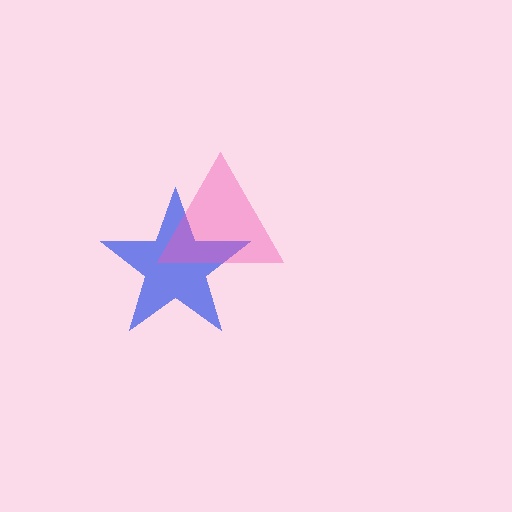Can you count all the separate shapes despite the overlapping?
Yes, there are 2 separate shapes.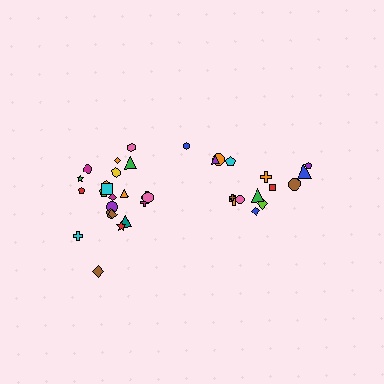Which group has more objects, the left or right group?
The left group.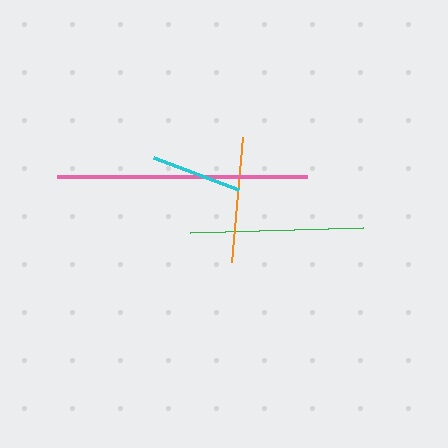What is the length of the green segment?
The green segment is approximately 174 pixels long.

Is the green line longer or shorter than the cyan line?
The green line is longer than the cyan line.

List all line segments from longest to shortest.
From longest to shortest: pink, green, orange, cyan.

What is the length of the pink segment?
The pink segment is approximately 250 pixels long.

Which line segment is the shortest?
The cyan line is the shortest at approximately 91 pixels.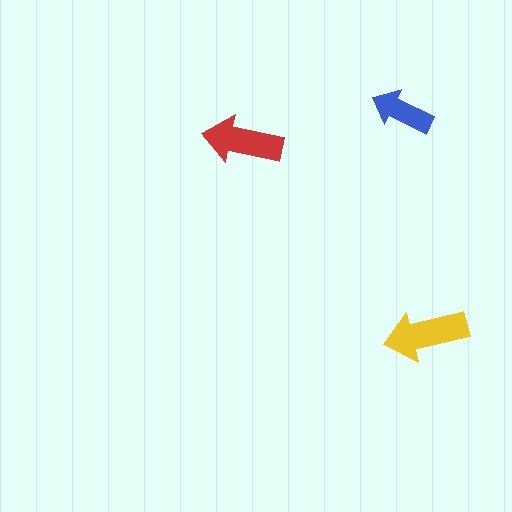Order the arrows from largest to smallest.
the yellow one, the red one, the blue one.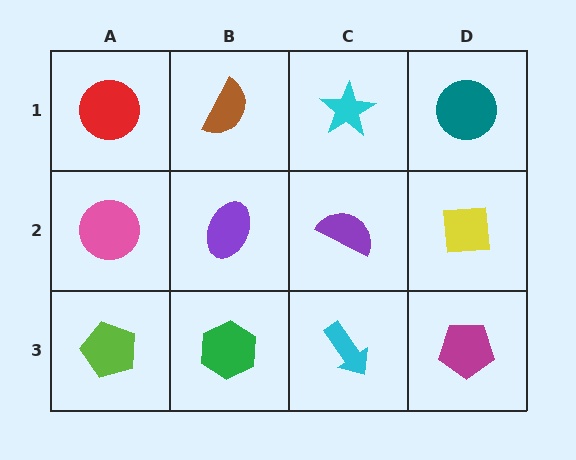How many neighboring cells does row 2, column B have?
4.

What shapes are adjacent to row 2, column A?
A red circle (row 1, column A), a lime pentagon (row 3, column A), a purple ellipse (row 2, column B).